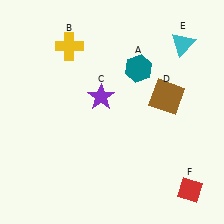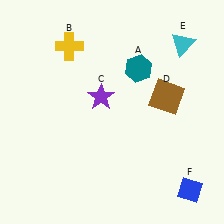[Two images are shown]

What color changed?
The diamond (F) changed from red in Image 1 to blue in Image 2.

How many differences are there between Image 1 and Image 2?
There is 1 difference between the two images.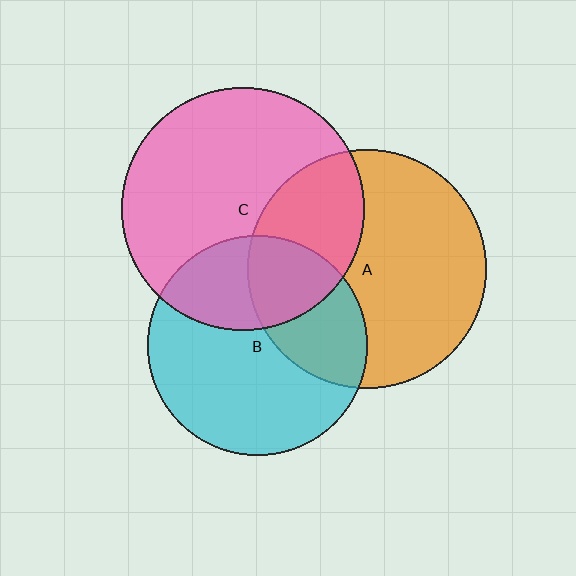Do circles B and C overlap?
Yes.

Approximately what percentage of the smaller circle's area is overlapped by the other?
Approximately 30%.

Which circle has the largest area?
Circle C (pink).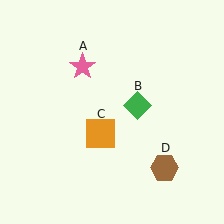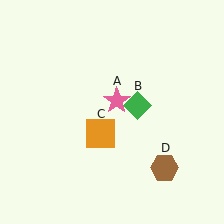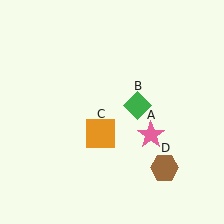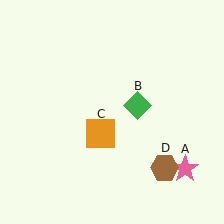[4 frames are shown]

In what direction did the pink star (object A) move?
The pink star (object A) moved down and to the right.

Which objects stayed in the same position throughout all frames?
Green diamond (object B) and orange square (object C) and brown hexagon (object D) remained stationary.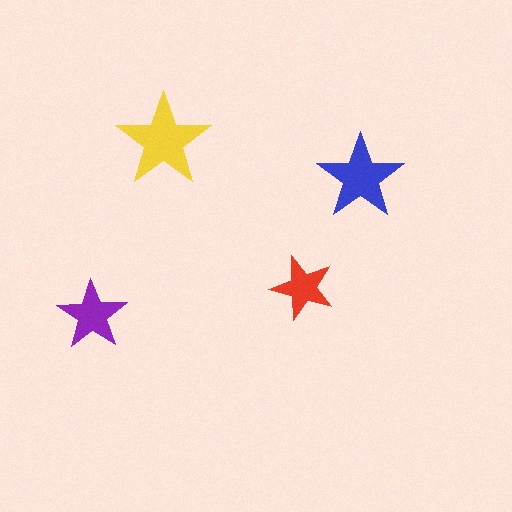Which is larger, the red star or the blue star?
The blue one.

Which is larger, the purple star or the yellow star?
The yellow one.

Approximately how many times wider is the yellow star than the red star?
About 1.5 times wider.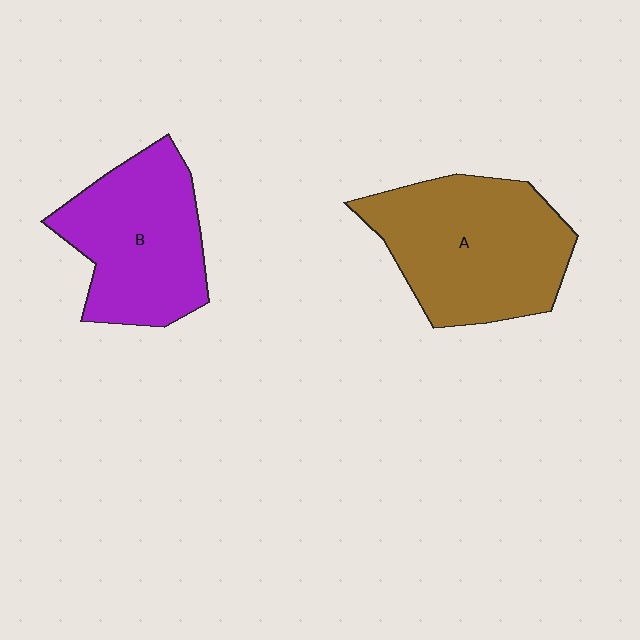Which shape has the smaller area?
Shape B (purple).